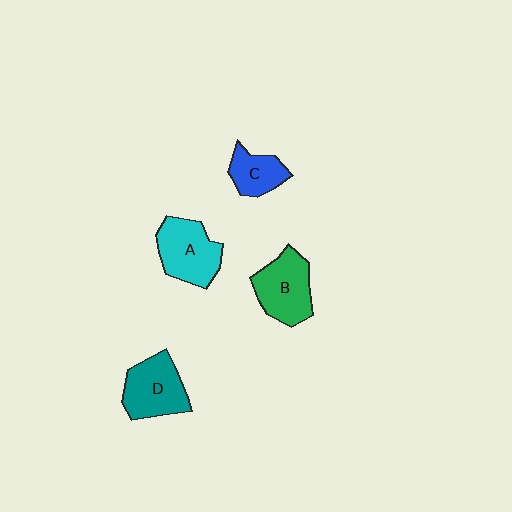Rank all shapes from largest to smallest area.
From largest to smallest: A (cyan), B (green), D (teal), C (blue).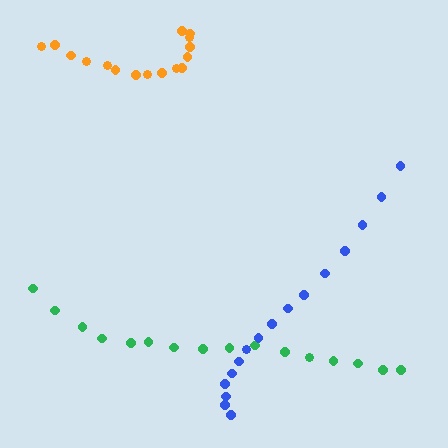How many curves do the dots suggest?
There are 3 distinct paths.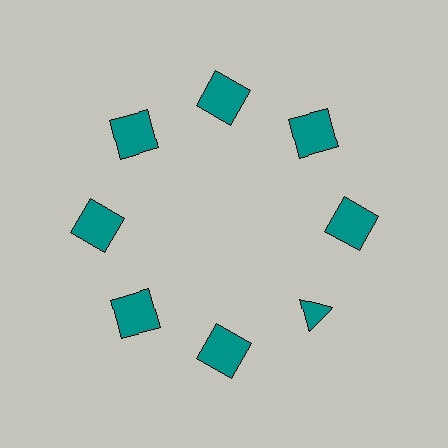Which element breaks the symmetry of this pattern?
The teal triangle at roughly the 4 o'clock position breaks the symmetry. All other shapes are teal squares.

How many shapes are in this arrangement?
There are 8 shapes arranged in a ring pattern.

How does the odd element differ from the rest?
It has a different shape: triangle instead of square.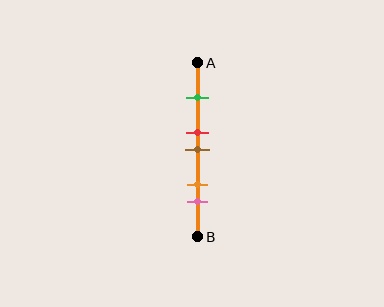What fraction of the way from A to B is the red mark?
The red mark is approximately 40% (0.4) of the way from A to B.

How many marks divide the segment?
There are 5 marks dividing the segment.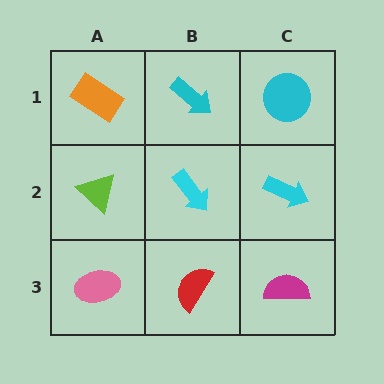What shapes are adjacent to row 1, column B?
A cyan arrow (row 2, column B), an orange rectangle (row 1, column A), a cyan circle (row 1, column C).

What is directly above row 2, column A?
An orange rectangle.